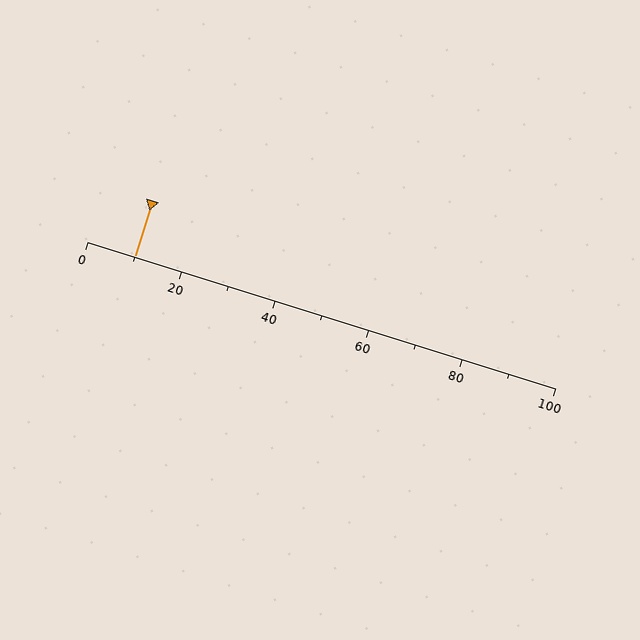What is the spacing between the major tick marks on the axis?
The major ticks are spaced 20 apart.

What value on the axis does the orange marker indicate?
The marker indicates approximately 10.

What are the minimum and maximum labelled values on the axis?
The axis runs from 0 to 100.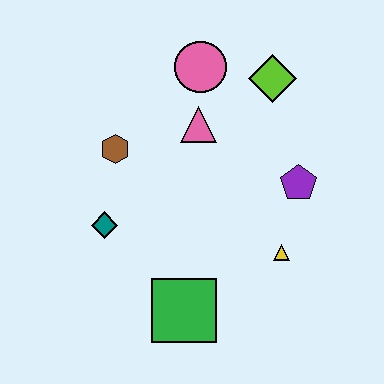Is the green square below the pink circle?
Yes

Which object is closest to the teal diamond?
The brown hexagon is closest to the teal diamond.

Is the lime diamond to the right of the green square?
Yes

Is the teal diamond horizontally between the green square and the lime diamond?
No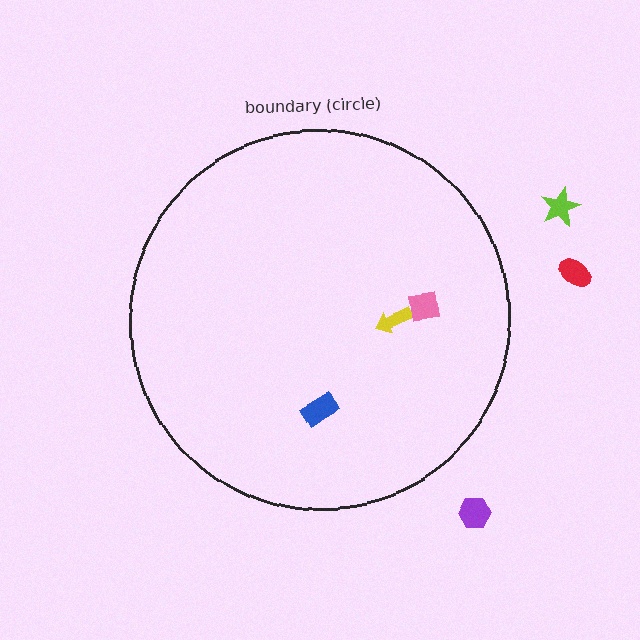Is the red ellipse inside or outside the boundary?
Outside.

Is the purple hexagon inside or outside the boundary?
Outside.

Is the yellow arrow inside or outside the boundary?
Inside.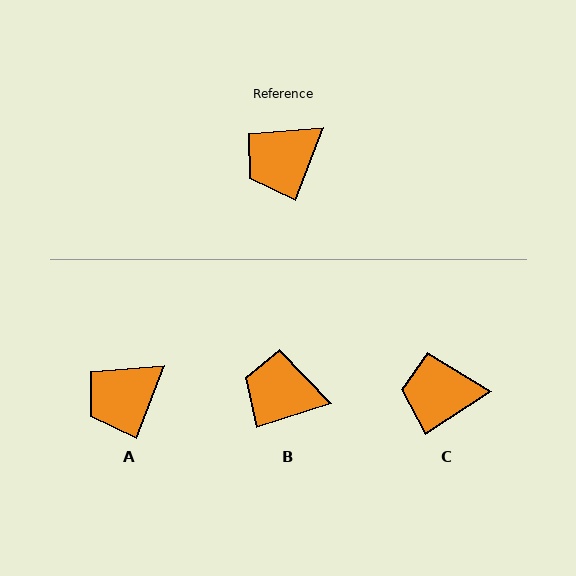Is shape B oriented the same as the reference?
No, it is off by about 51 degrees.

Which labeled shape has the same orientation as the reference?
A.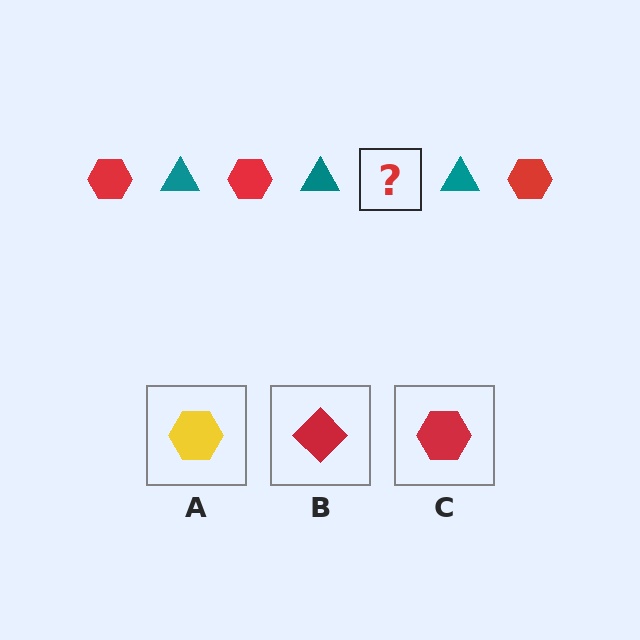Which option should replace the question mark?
Option C.